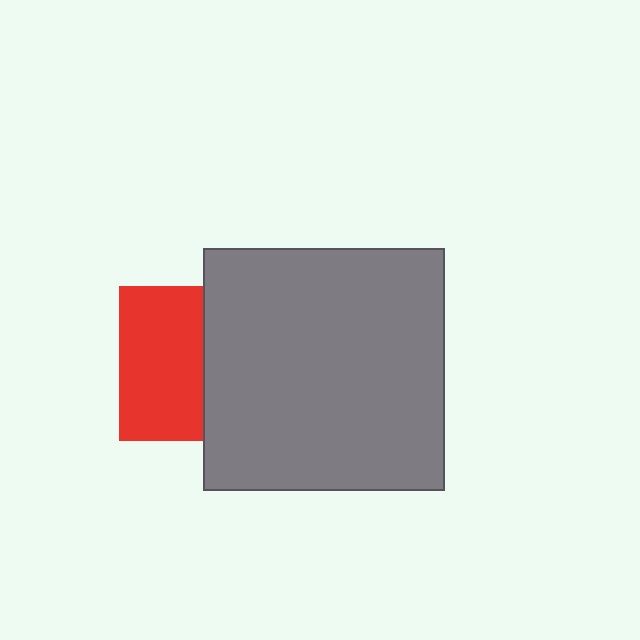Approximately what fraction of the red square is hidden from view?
Roughly 45% of the red square is hidden behind the gray square.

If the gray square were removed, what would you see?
You would see the complete red square.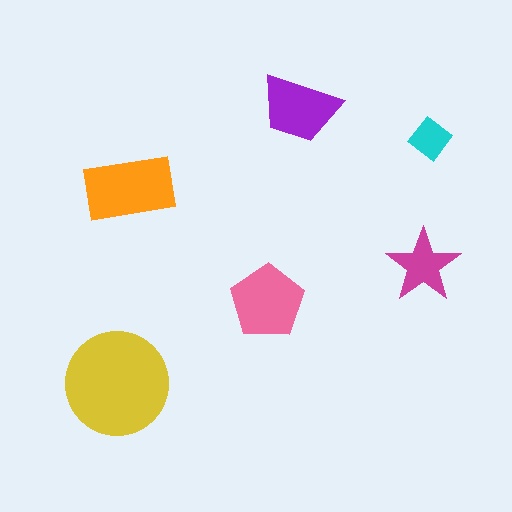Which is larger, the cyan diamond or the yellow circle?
The yellow circle.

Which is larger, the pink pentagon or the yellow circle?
The yellow circle.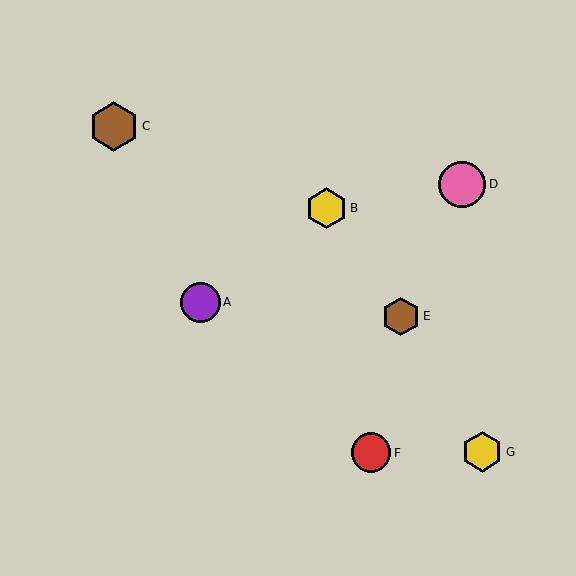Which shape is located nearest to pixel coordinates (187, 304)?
The purple circle (labeled A) at (200, 302) is nearest to that location.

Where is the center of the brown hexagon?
The center of the brown hexagon is at (401, 316).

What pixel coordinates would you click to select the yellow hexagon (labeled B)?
Click at (327, 208) to select the yellow hexagon B.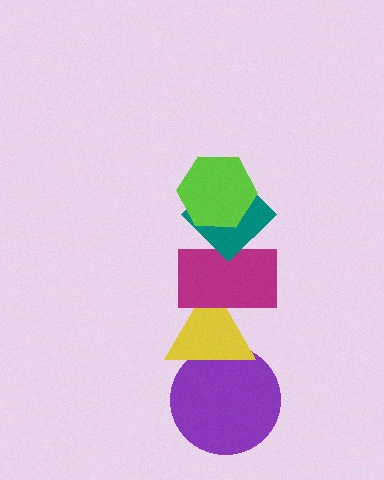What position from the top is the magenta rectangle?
The magenta rectangle is 3rd from the top.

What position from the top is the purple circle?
The purple circle is 5th from the top.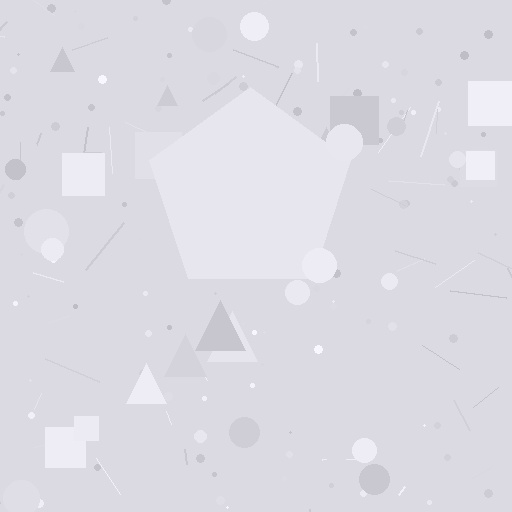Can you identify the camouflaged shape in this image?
The camouflaged shape is a pentagon.